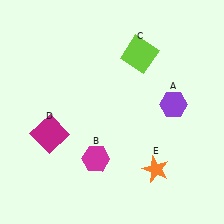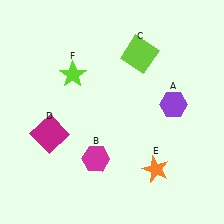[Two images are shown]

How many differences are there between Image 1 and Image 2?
There is 1 difference between the two images.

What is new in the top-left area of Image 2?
A lime star (F) was added in the top-left area of Image 2.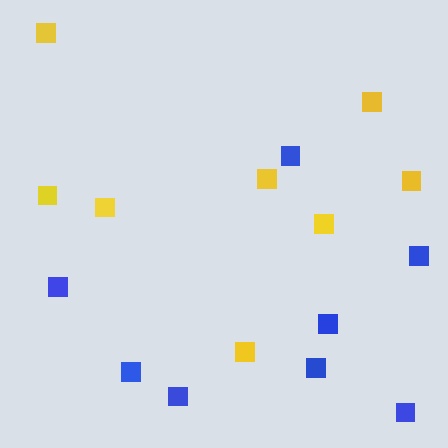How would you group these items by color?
There are 2 groups: one group of yellow squares (8) and one group of blue squares (8).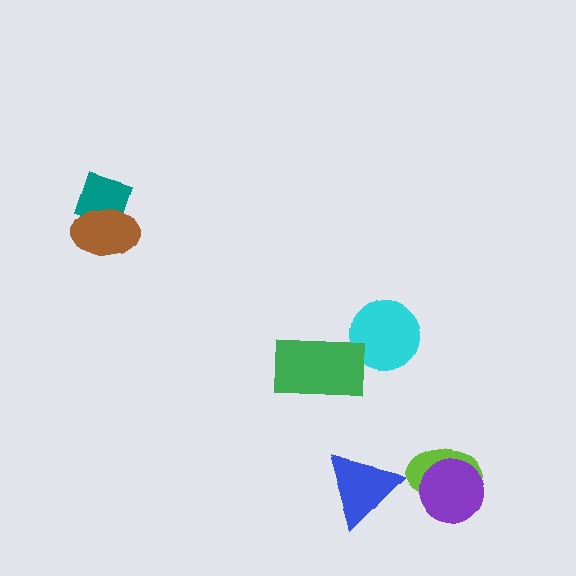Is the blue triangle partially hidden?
No, no other shape covers it.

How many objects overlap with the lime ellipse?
1 object overlaps with the lime ellipse.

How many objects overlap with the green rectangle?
0 objects overlap with the green rectangle.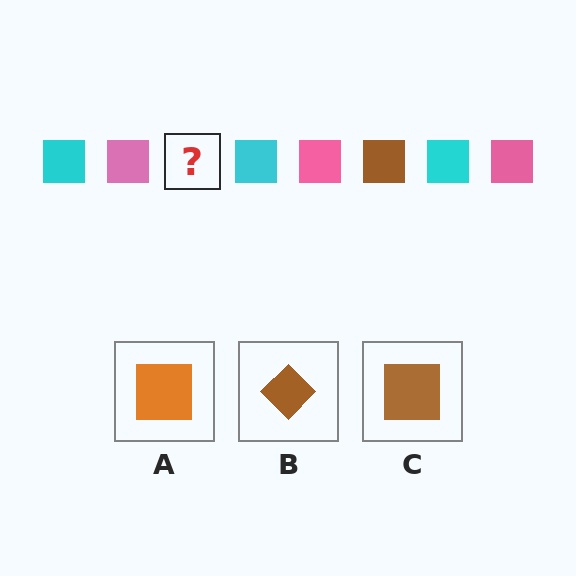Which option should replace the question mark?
Option C.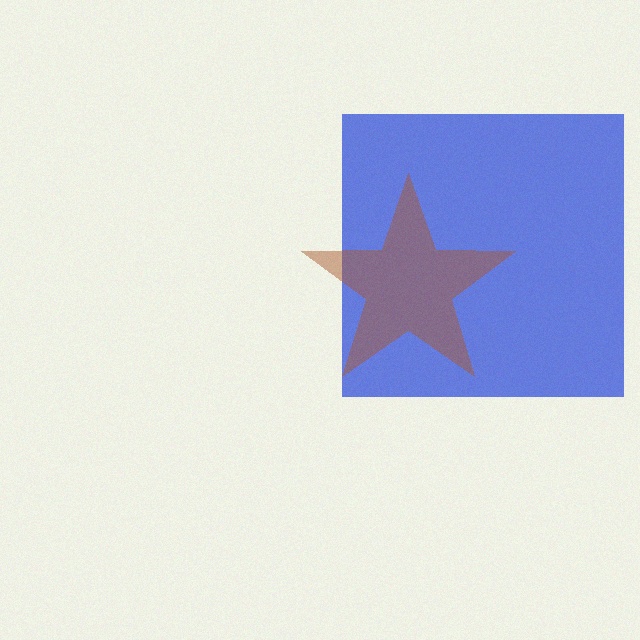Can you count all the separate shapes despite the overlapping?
Yes, there are 2 separate shapes.